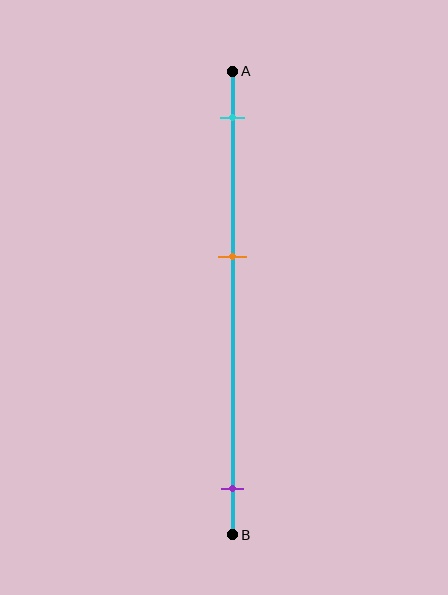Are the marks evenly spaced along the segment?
No, the marks are not evenly spaced.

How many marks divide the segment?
There are 3 marks dividing the segment.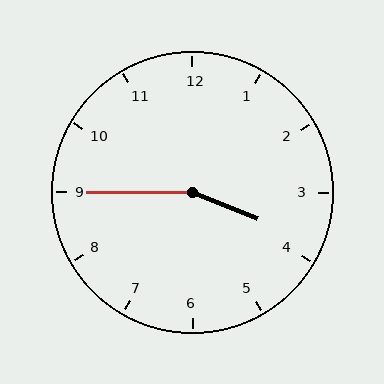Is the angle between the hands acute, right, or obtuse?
It is obtuse.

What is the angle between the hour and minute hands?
Approximately 158 degrees.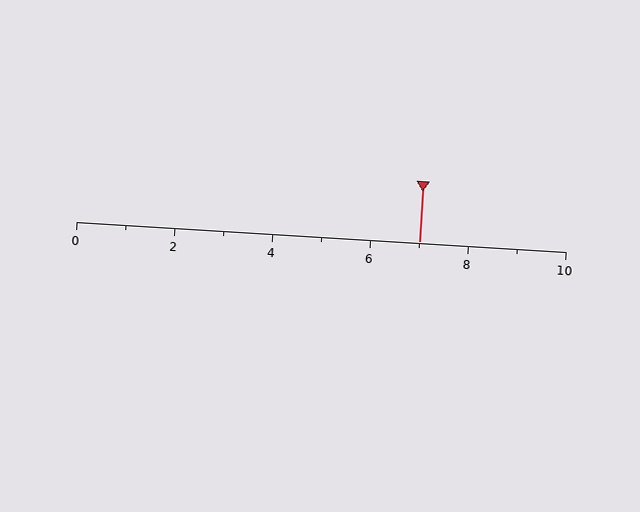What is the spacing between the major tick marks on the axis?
The major ticks are spaced 2 apart.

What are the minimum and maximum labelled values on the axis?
The axis runs from 0 to 10.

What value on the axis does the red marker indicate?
The marker indicates approximately 7.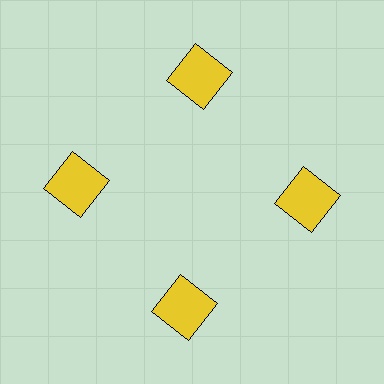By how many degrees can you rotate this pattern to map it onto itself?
The pattern maps onto itself every 90 degrees of rotation.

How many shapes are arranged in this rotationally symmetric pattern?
There are 4 shapes, arranged in 4 groups of 1.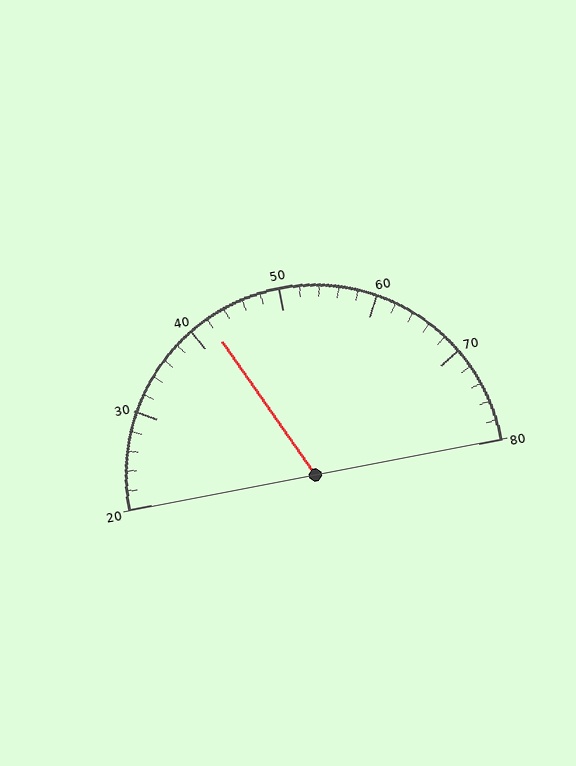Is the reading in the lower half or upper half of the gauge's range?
The reading is in the lower half of the range (20 to 80).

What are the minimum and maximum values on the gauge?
The gauge ranges from 20 to 80.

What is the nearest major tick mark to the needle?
The nearest major tick mark is 40.